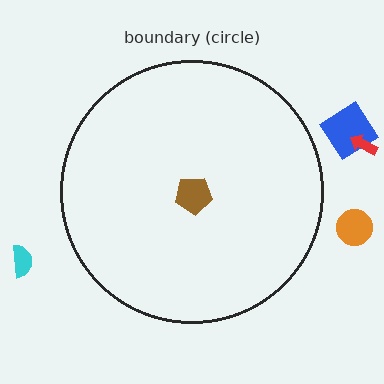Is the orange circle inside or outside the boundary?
Outside.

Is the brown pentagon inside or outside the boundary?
Inside.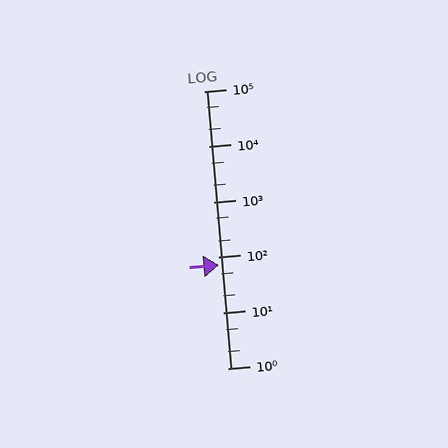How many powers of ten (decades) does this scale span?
The scale spans 5 decades, from 1 to 100000.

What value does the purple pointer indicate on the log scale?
The pointer indicates approximately 72.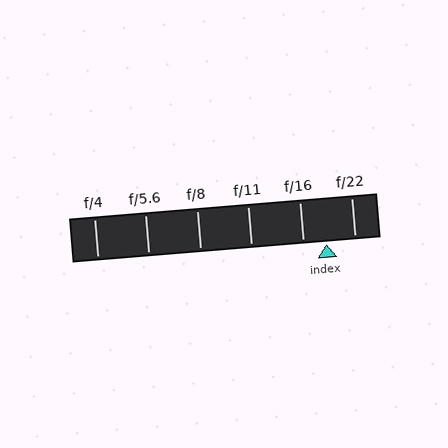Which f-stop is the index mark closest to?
The index mark is closest to f/16.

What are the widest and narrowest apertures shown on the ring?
The widest aperture shown is f/4 and the narrowest is f/22.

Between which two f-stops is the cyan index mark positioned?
The index mark is between f/16 and f/22.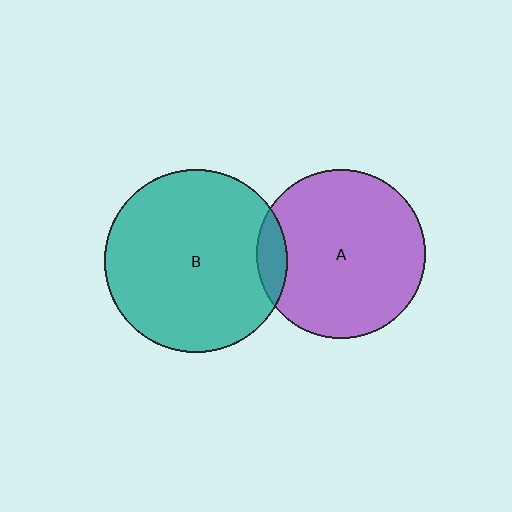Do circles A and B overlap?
Yes.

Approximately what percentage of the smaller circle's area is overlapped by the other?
Approximately 10%.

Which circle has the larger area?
Circle B (teal).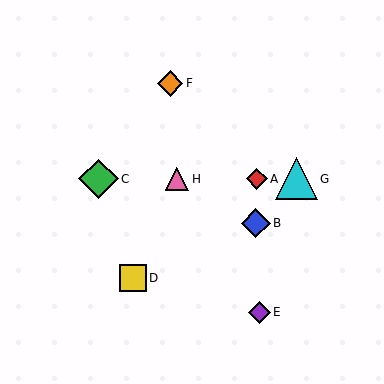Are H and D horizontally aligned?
No, H is at y≈179 and D is at y≈278.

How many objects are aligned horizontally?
4 objects (A, C, G, H) are aligned horizontally.